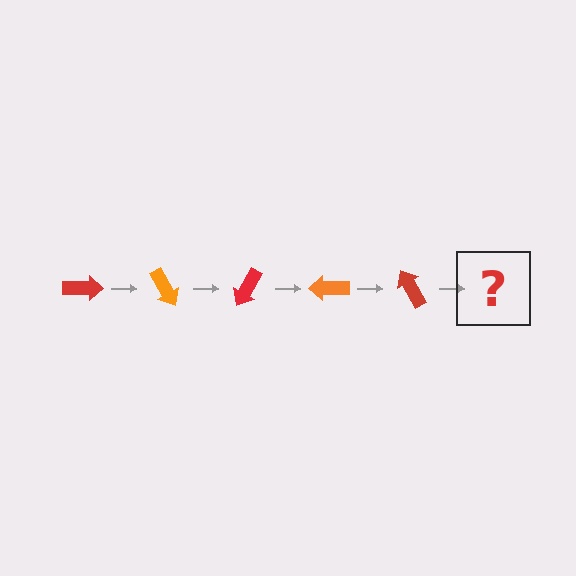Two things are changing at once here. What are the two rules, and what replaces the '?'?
The two rules are that it rotates 60 degrees each step and the color cycles through red and orange. The '?' should be an orange arrow, rotated 300 degrees from the start.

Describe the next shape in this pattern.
It should be an orange arrow, rotated 300 degrees from the start.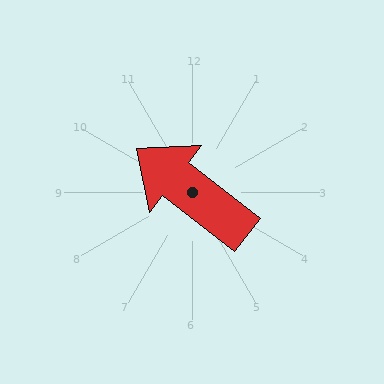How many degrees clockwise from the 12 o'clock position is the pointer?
Approximately 308 degrees.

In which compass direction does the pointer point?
Northwest.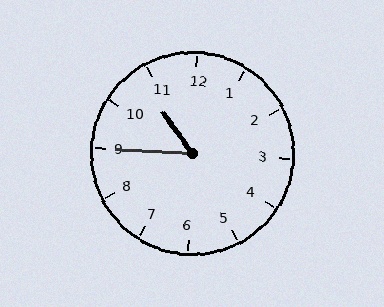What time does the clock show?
10:45.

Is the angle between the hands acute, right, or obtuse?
It is acute.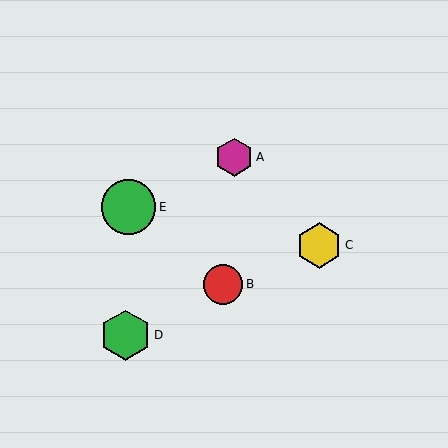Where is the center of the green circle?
The center of the green circle is at (128, 207).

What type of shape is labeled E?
Shape E is a green circle.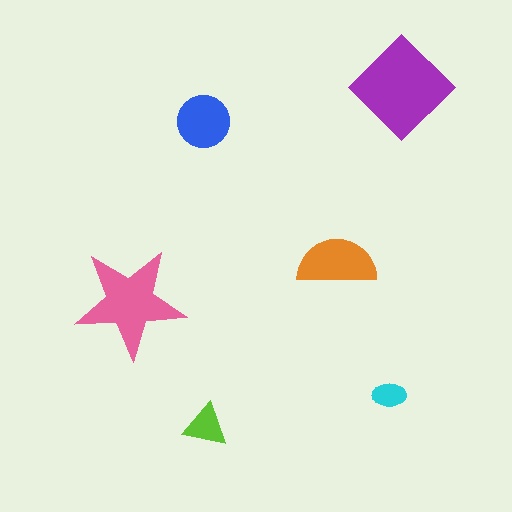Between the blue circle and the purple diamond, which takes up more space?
The purple diamond.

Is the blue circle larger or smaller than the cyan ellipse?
Larger.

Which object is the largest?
The purple diamond.